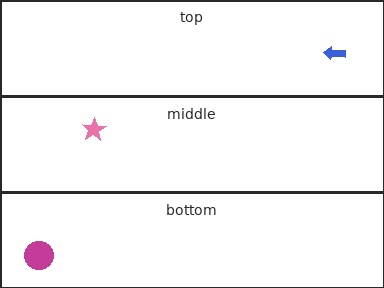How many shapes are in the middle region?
1.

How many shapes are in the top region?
1.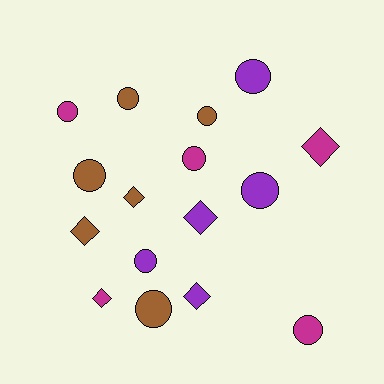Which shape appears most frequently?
Circle, with 10 objects.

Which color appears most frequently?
Brown, with 6 objects.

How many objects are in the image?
There are 16 objects.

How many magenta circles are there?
There are 3 magenta circles.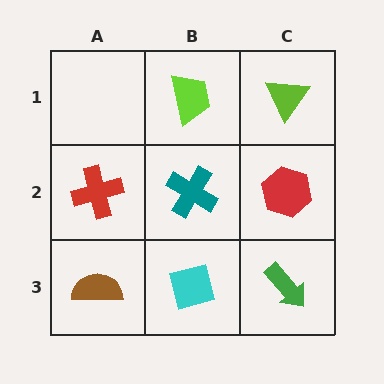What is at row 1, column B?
A lime trapezoid.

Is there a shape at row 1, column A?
No, that cell is empty.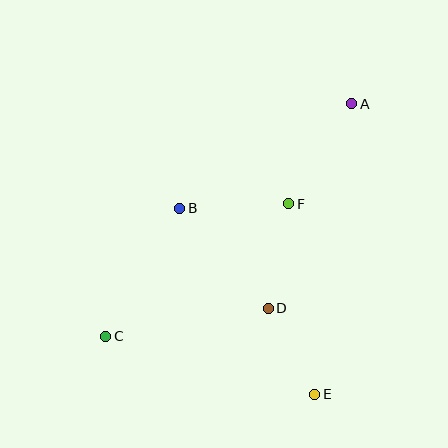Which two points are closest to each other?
Points D and E are closest to each other.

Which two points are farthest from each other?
Points A and C are farthest from each other.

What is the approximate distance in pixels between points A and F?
The distance between A and F is approximately 118 pixels.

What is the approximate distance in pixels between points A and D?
The distance between A and D is approximately 221 pixels.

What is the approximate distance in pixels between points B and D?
The distance between B and D is approximately 134 pixels.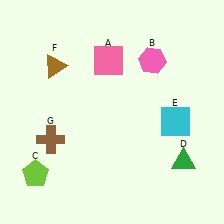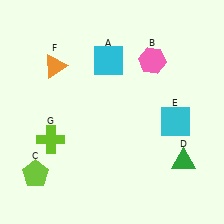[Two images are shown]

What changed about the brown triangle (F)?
In Image 1, F is brown. In Image 2, it changed to orange.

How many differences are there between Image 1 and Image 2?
There are 3 differences between the two images.